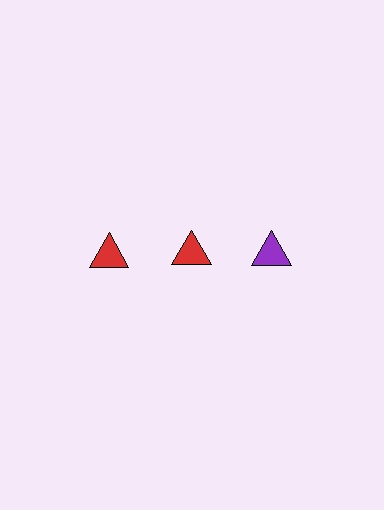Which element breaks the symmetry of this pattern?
The purple triangle in the top row, center column breaks the symmetry. All other shapes are red triangles.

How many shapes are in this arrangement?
There are 3 shapes arranged in a grid pattern.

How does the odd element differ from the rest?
It has a different color: purple instead of red.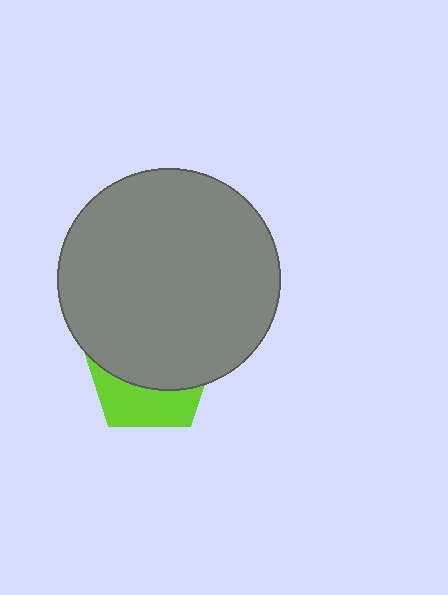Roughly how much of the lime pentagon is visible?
A small part of it is visible (roughly 36%).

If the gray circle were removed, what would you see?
You would see the complete lime pentagon.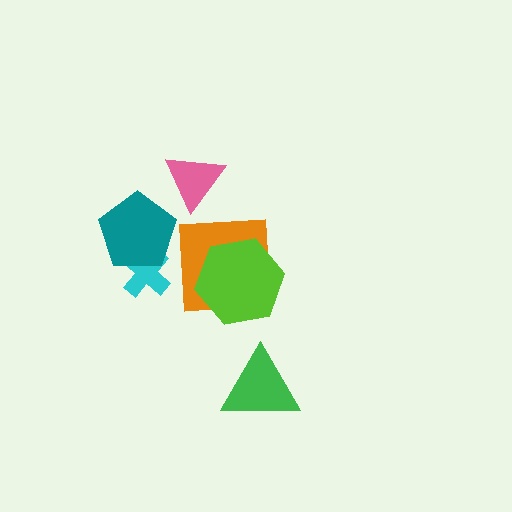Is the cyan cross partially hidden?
Yes, it is partially covered by another shape.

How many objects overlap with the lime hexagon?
1 object overlaps with the lime hexagon.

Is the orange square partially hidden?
Yes, it is partially covered by another shape.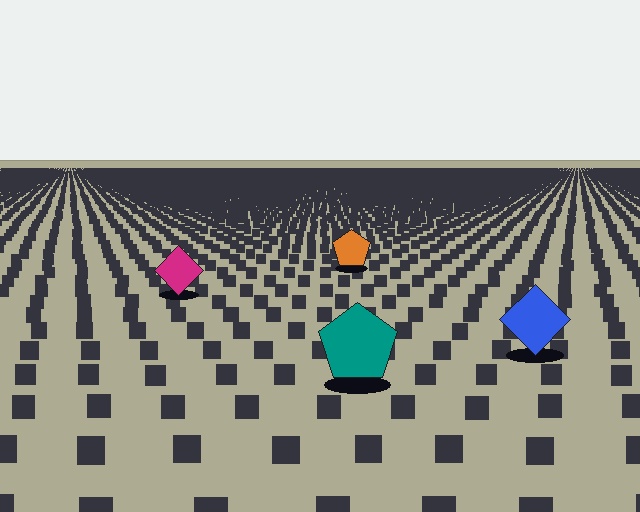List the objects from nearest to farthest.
From nearest to farthest: the teal pentagon, the blue diamond, the magenta diamond, the orange pentagon.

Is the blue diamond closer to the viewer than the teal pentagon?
No. The teal pentagon is closer — you can tell from the texture gradient: the ground texture is coarser near it.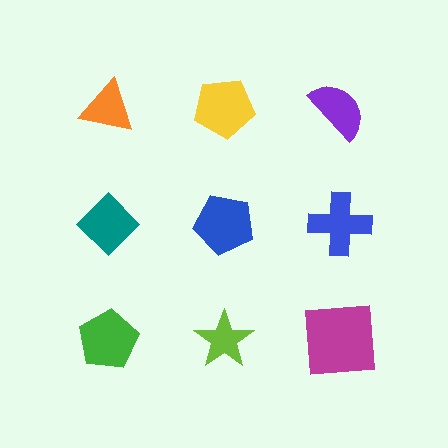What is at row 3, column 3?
A magenta square.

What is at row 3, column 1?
A green pentagon.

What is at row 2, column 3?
A blue cross.